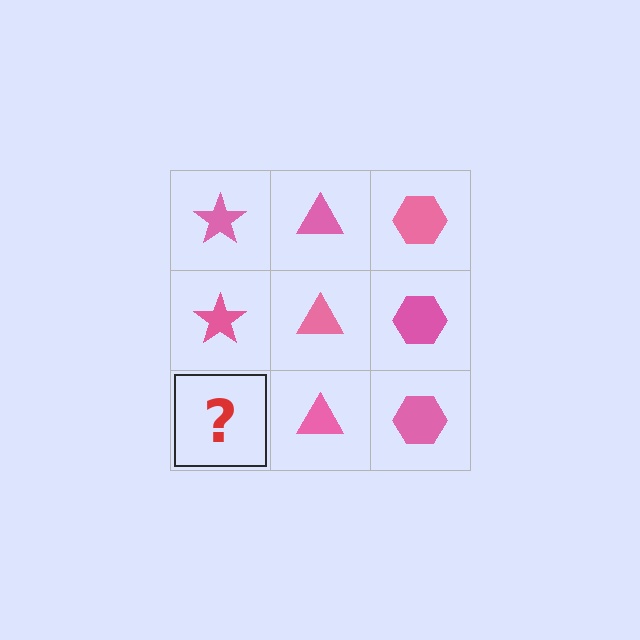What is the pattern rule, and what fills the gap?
The rule is that each column has a consistent shape. The gap should be filled with a pink star.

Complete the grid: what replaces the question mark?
The question mark should be replaced with a pink star.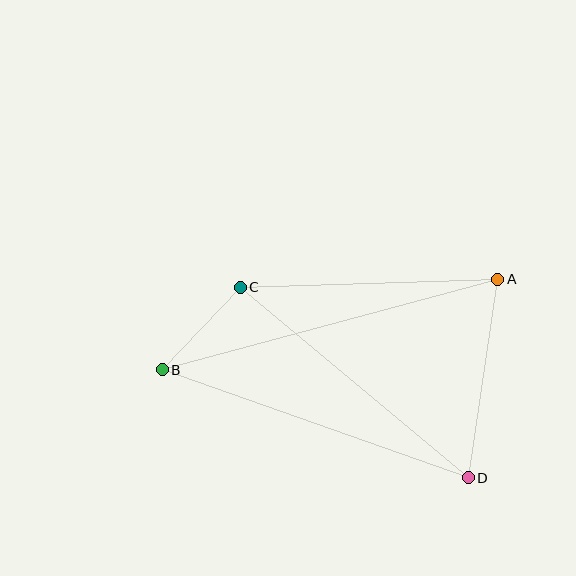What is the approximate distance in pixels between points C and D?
The distance between C and D is approximately 297 pixels.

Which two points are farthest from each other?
Points A and B are farthest from each other.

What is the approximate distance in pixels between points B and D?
The distance between B and D is approximately 324 pixels.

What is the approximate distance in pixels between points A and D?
The distance between A and D is approximately 201 pixels.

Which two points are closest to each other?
Points B and C are closest to each other.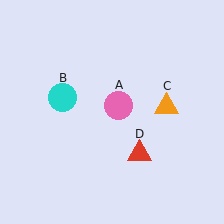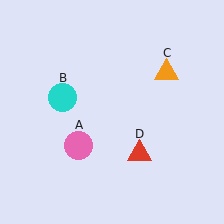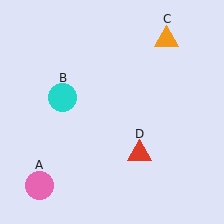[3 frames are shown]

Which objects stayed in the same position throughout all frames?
Cyan circle (object B) and red triangle (object D) remained stationary.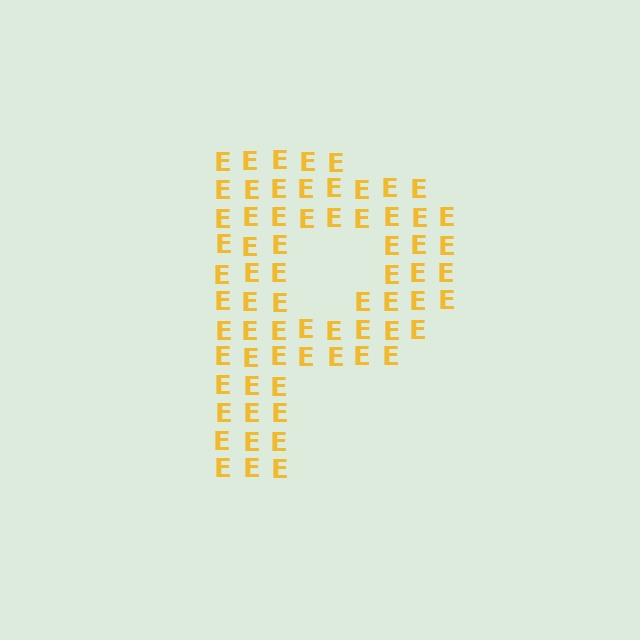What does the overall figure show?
The overall figure shows the letter P.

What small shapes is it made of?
It is made of small letter E's.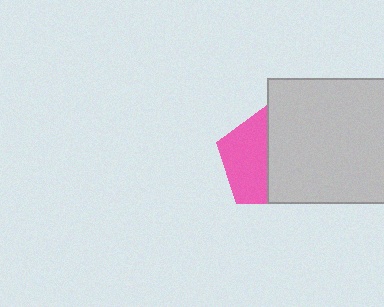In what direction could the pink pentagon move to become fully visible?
The pink pentagon could move left. That would shift it out from behind the light gray square entirely.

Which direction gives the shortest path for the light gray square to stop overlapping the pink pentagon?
Moving right gives the shortest separation.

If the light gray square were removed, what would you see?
You would see the complete pink pentagon.